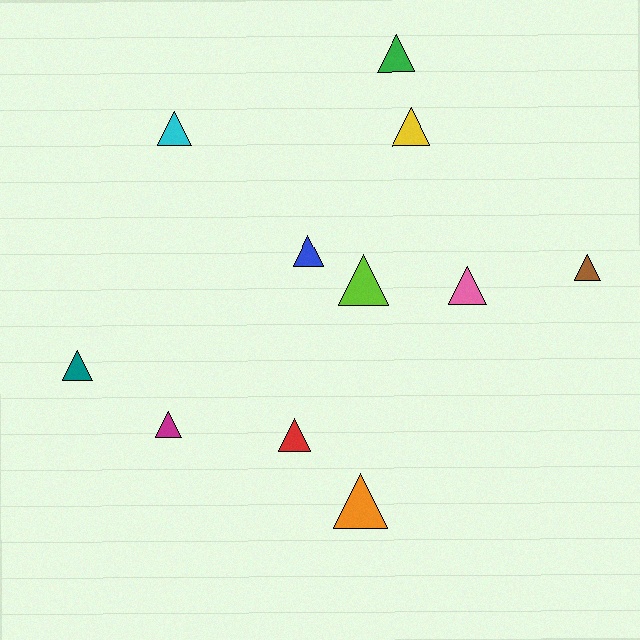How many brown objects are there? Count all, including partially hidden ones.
There is 1 brown object.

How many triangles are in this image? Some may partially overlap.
There are 11 triangles.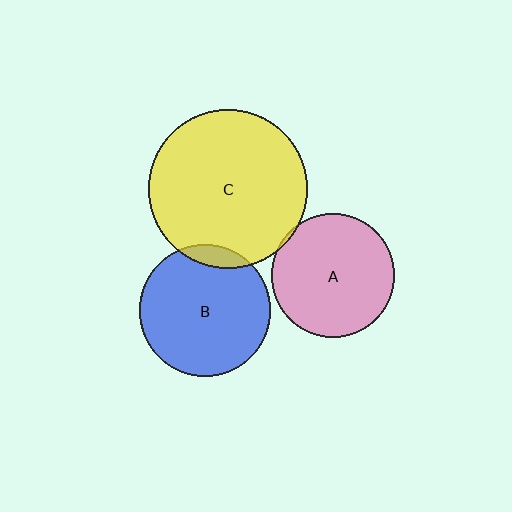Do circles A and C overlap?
Yes.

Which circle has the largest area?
Circle C (yellow).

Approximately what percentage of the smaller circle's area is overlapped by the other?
Approximately 5%.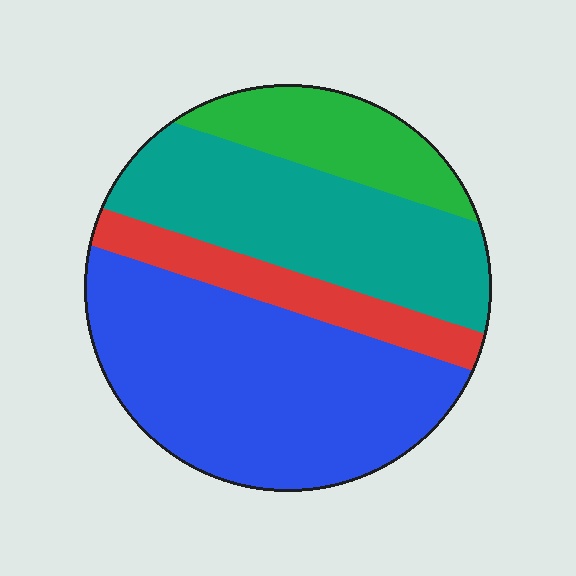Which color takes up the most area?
Blue, at roughly 45%.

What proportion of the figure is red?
Red covers 12% of the figure.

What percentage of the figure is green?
Green covers about 15% of the figure.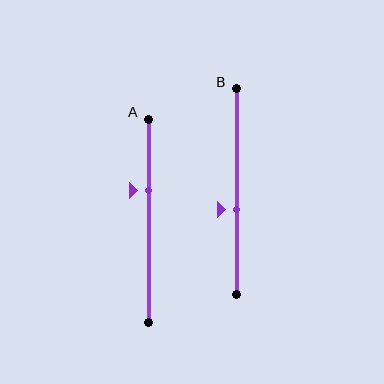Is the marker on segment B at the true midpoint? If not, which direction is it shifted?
No, the marker on segment B is shifted downward by about 9% of the segment length.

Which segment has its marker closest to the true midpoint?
Segment B has its marker closest to the true midpoint.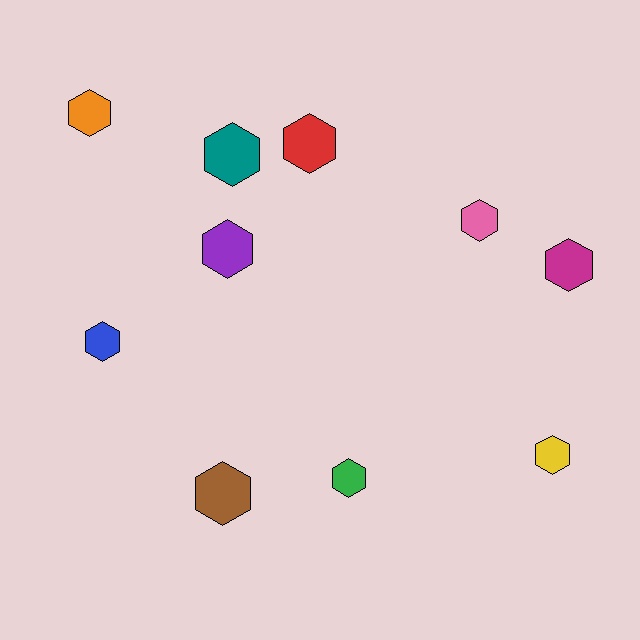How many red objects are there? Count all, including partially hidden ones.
There is 1 red object.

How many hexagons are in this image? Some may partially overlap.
There are 10 hexagons.